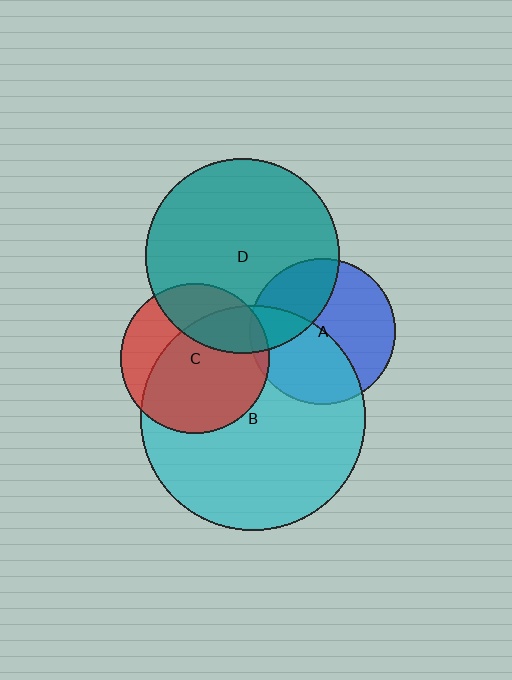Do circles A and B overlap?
Yes.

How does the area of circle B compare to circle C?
Approximately 2.3 times.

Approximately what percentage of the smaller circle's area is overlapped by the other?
Approximately 45%.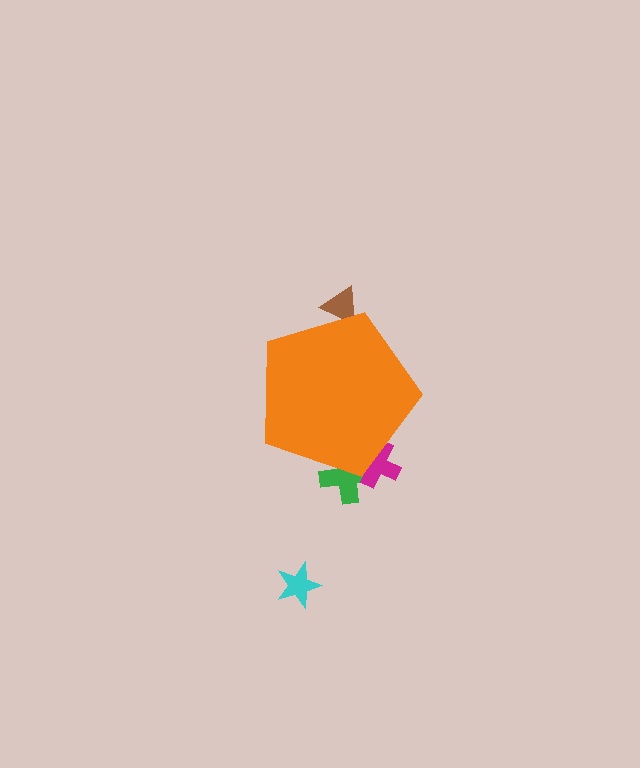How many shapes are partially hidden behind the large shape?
3 shapes are partially hidden.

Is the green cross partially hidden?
Yes, the green cross is partially hidden behind the orange pentagon.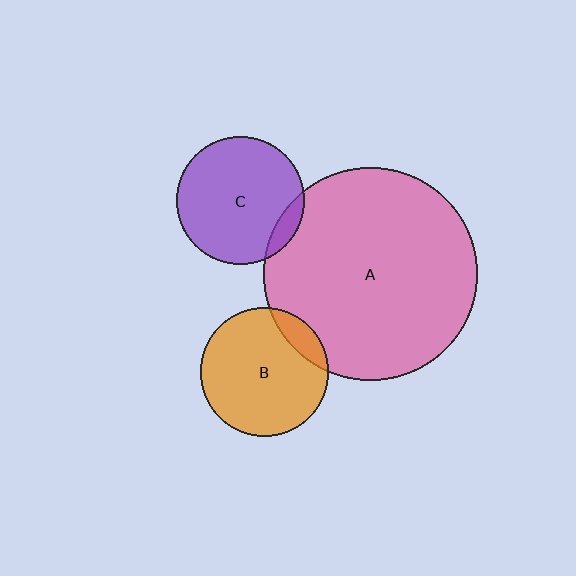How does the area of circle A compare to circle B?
Approximately 2.8 times.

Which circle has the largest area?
Circle A (pink).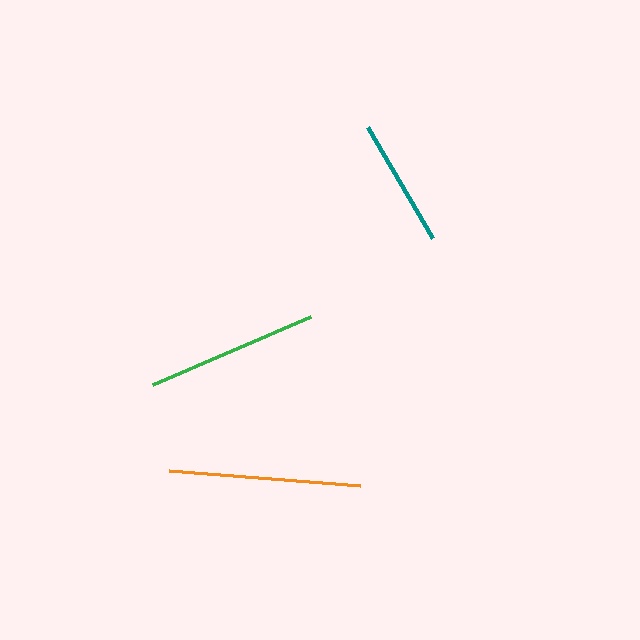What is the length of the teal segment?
The teal segment is approximately 129 pixels long.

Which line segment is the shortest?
The teal line is the shortest at approximately 129 pixels.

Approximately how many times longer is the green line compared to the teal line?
The green line is approximately 1.3 times the length of the teal line.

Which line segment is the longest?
The orange line is the longest at approximately 192 pixels.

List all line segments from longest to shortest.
From longest to shortest: orange, green, teal.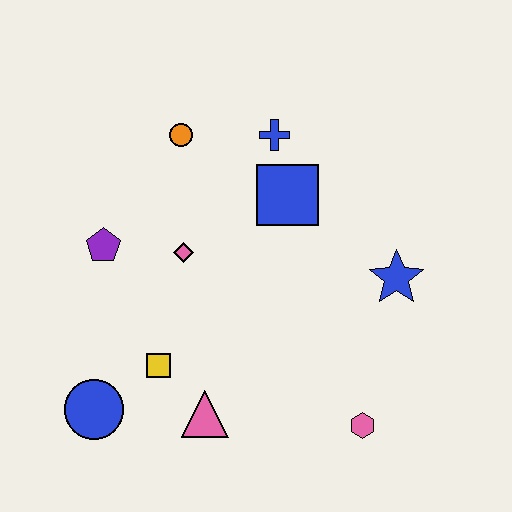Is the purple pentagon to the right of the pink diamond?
No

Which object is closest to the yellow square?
The pink triangle is closest to the yellow square.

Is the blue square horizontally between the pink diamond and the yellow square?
No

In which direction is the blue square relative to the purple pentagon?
The blue square is to the right of the purple pentagon.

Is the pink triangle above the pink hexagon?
Yes